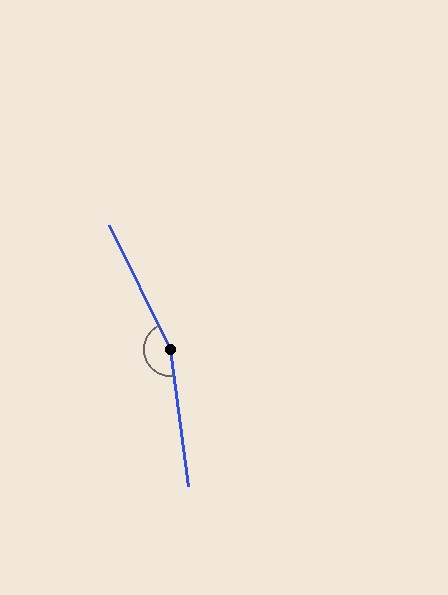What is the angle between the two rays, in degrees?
Approximately 161 degrees.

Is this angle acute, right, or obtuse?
It is obtuse.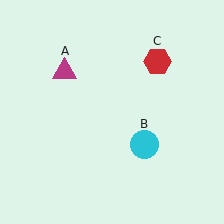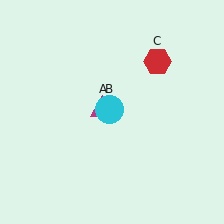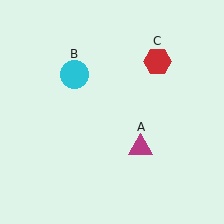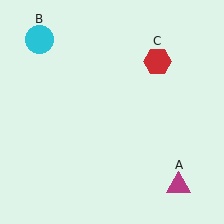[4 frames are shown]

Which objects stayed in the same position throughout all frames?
Red hexagon (object C) remained stationary.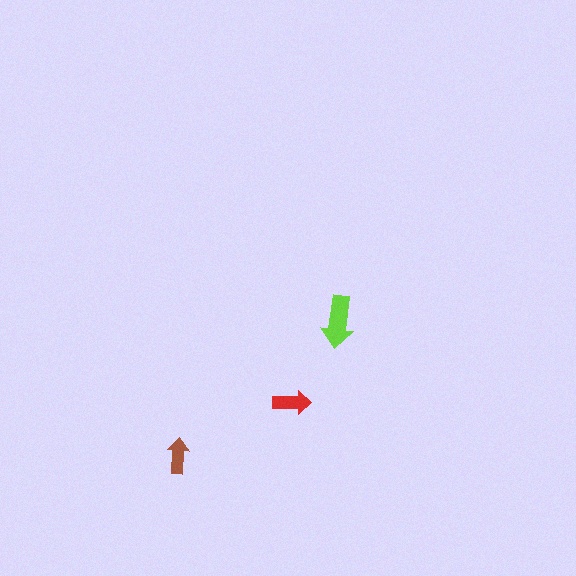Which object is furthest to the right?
The lime arrow is rightmost.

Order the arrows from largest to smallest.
the lime one, the red one, the brown one.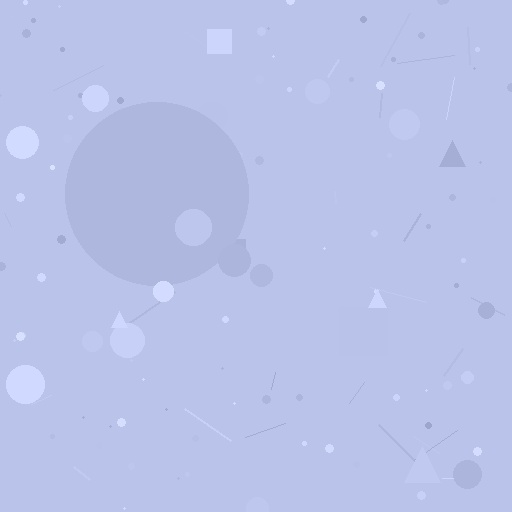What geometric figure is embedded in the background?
A circle is embedded in the background.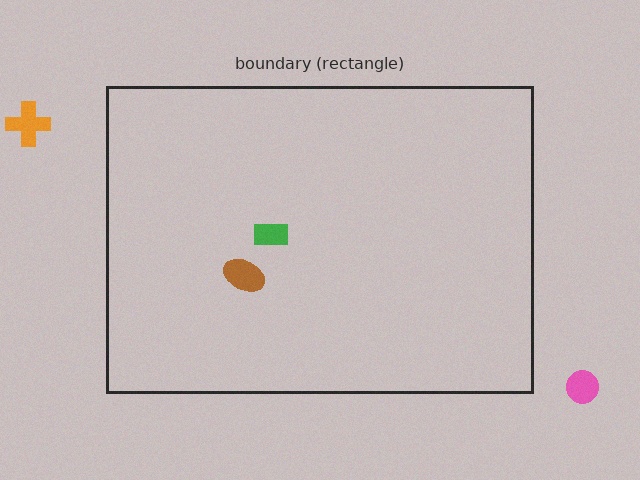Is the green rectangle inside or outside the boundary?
Inside.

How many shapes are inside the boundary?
2 inside, 2 outside.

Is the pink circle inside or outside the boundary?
Outside.